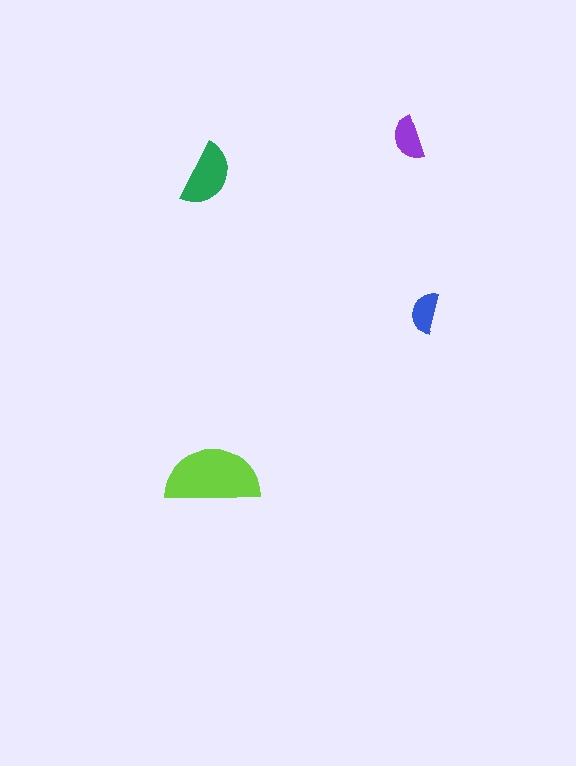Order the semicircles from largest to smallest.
the lime one, the green one, the purple one, the blue one.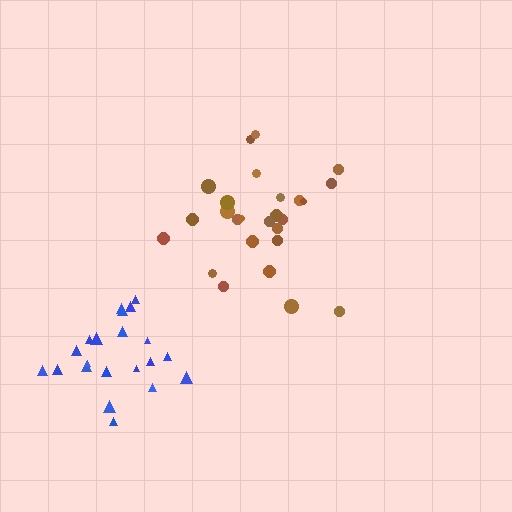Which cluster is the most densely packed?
Blue.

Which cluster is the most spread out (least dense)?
Brown.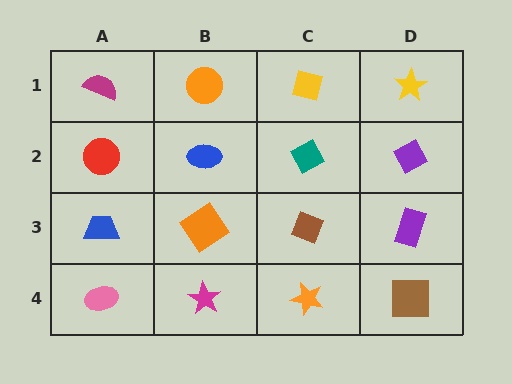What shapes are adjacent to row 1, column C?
A teal diamond (row 2, column C), an orange circle (row 1, column B), a yellow star (row 1, column D).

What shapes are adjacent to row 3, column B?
A blue ellipse (row 2, column B), a magenta star (row 4, column B), a blue trapezoid (row 3, column A), a brown diamond (row 3, column C).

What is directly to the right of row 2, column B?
A teal diamond.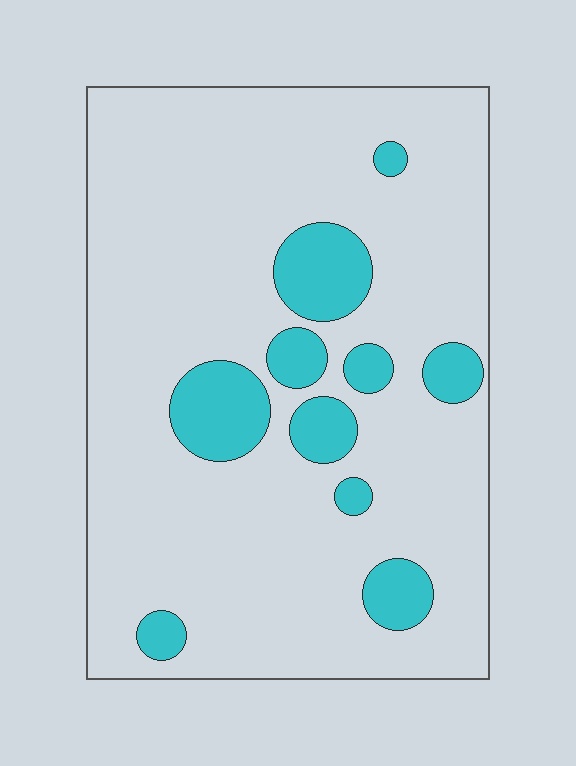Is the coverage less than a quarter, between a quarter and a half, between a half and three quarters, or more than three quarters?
Less than a quarter.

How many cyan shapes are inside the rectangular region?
10.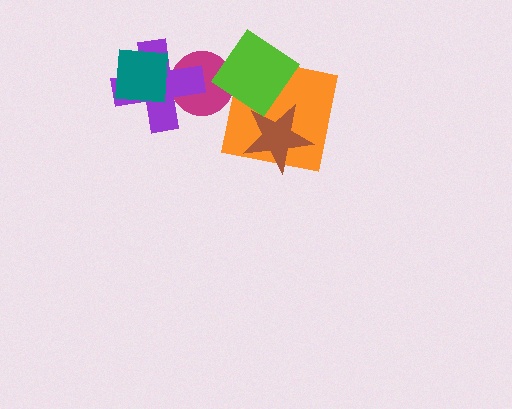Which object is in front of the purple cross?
The teal square is in front of the purple cross.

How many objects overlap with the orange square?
2 objects overlap with the orange square.